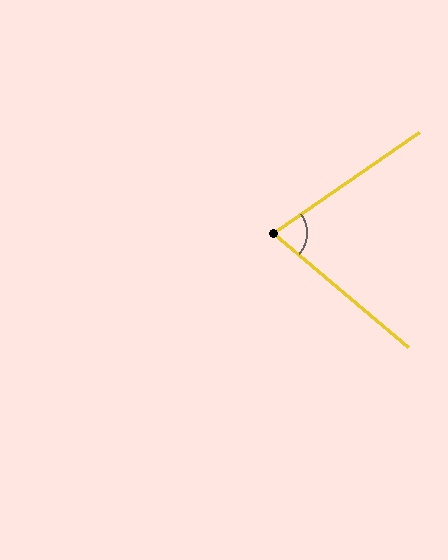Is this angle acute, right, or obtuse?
It is acute.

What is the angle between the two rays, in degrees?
Approximately 75 degrees.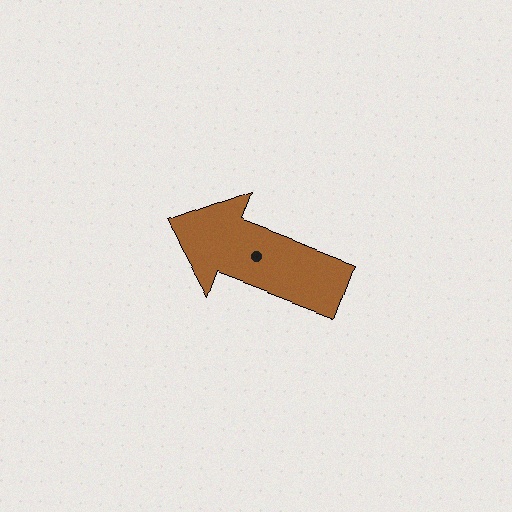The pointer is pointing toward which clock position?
Roughly 10 o'clock.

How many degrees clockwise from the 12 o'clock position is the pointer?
Approximately 291 degrees.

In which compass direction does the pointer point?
West.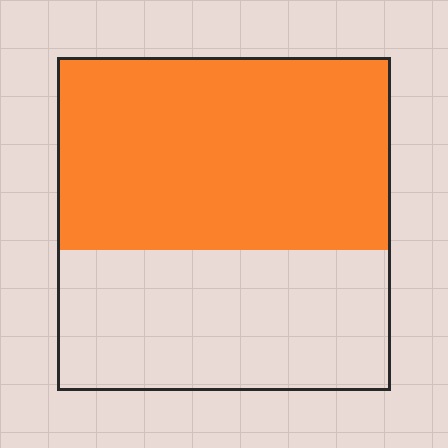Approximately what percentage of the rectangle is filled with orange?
Approximately 60%.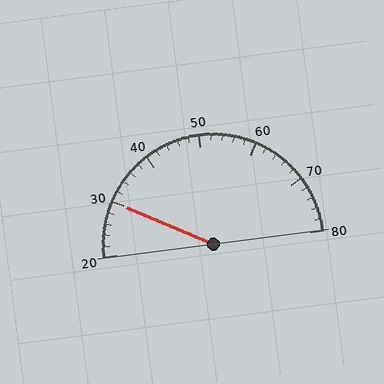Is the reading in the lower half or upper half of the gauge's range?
The reading is in the lower half of the range (20 to 80).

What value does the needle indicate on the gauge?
The needle indicates approximately 30.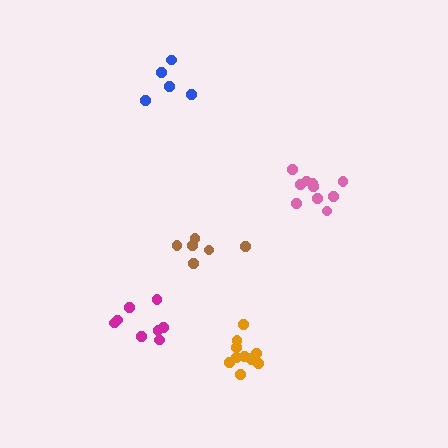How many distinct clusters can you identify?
There are 5 distinct clusters.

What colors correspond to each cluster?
The clusters are colored: blue, pink, brown, magenta, orange.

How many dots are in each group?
Group 1: 5 dots, Group 2: 10 dots, Group 3: 6 dots, Group 4: 8 dots, Group 5: 11 dots (40 total).